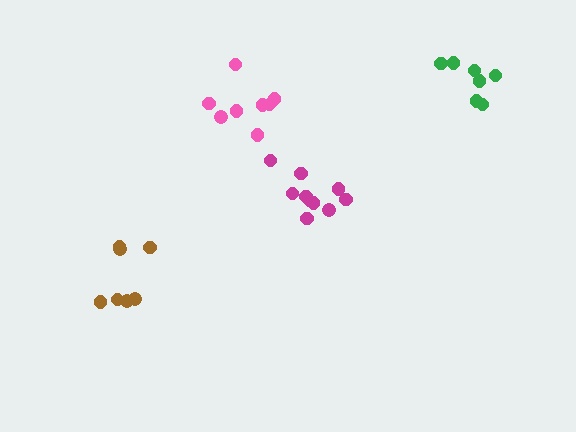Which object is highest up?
The green cluster is topmost.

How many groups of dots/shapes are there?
There are 4 groups.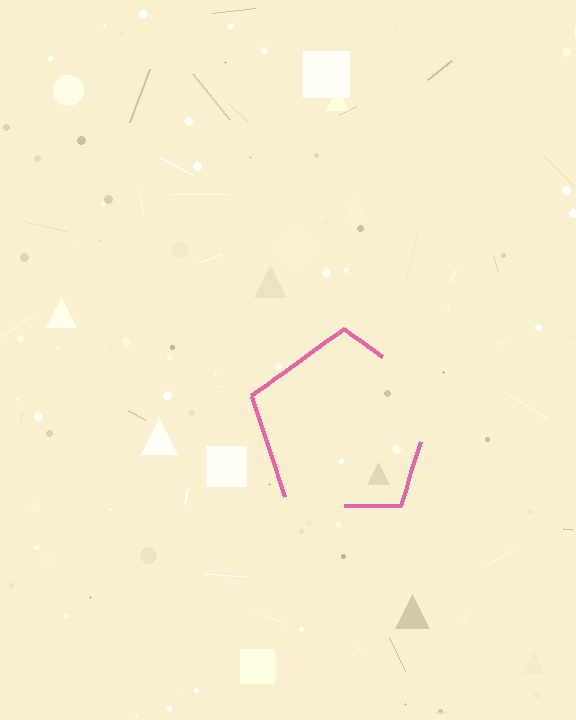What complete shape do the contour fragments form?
The contour fragments form a pentagon.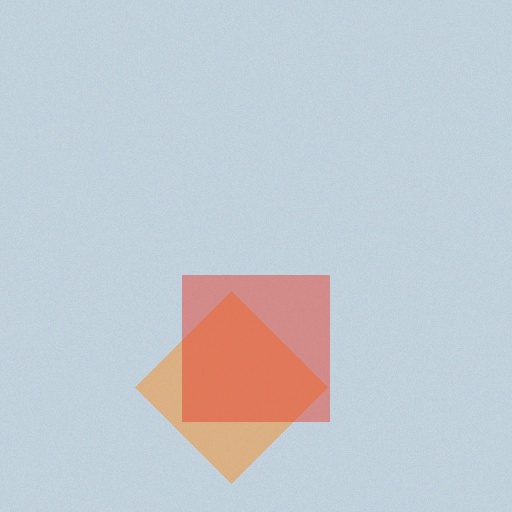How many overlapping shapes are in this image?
There are 2 overlapping shapes in the image.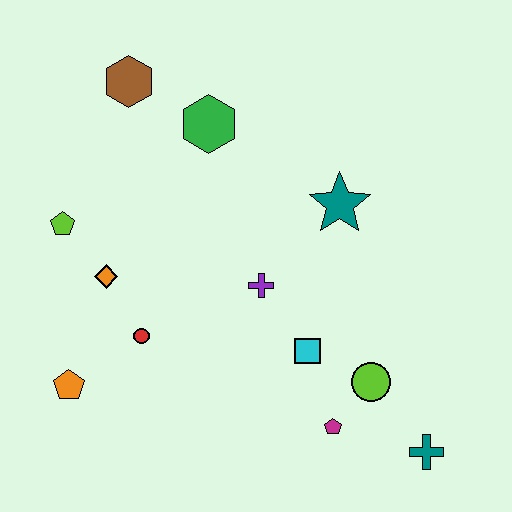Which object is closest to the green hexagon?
The brown hexagon is closest to the green hexagon.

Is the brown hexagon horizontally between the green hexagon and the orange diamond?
Yes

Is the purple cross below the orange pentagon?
No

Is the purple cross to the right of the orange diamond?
Yes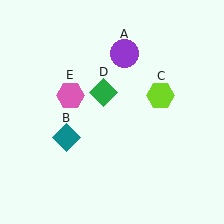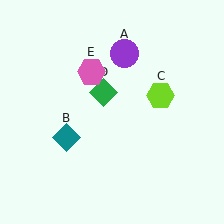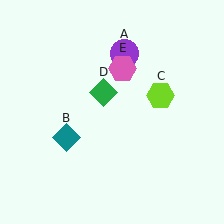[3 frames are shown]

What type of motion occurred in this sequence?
The pink hexagon (object E) rotated clockwise around the center of the scene.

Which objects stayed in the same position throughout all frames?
Purple circle (object A) and teal diamond (object B) and lime hexagon (object C) and green diamond (object D) remained stationary.